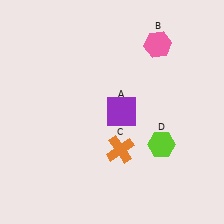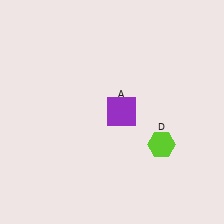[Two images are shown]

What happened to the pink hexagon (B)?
The pink hexagon (B) was removed in Image 2. It was in the top-right area of Image 1.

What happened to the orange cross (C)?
The orange cross (C) was removed in Image 2. It was in the bottom-right area of Image 1.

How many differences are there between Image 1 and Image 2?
There are 2 differences between the two images.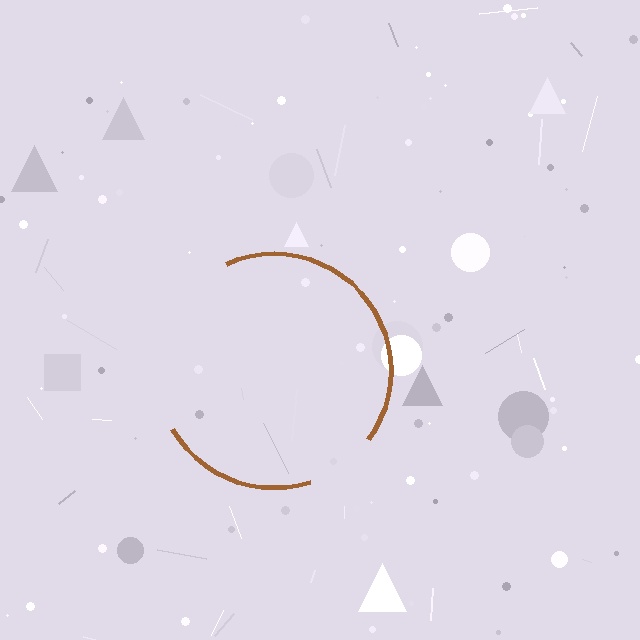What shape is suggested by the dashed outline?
The dashed outline suggests a circle.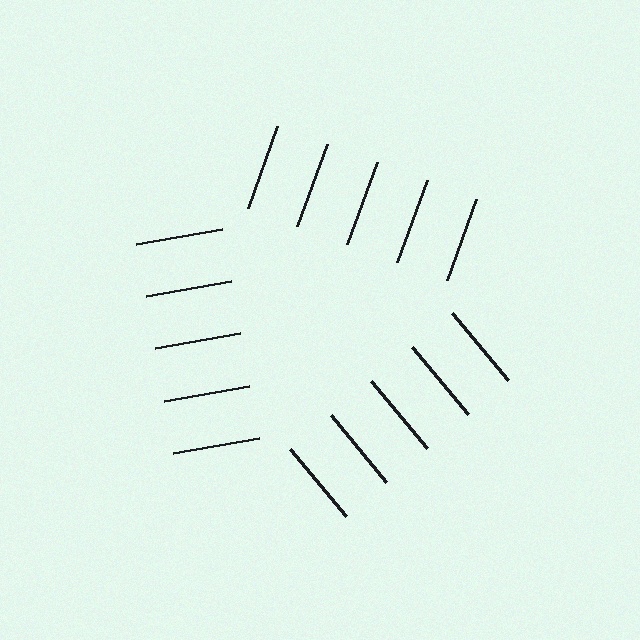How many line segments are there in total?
15 — 5 along each of the 3 edges.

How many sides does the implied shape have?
3 sides — the line-ends trace a triangle.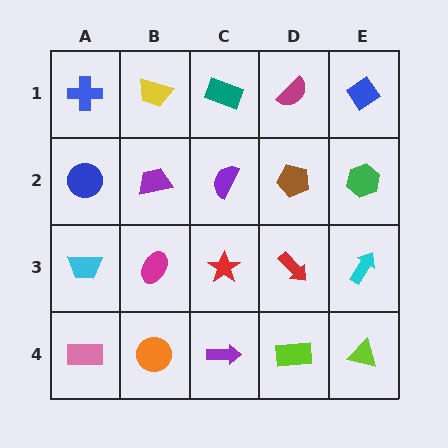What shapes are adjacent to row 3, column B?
A purple trapezoid (row 2, column B), an orange circle (row 4, column B), a cyan trapezoid (row 3, column A), a red star (row 3, column C).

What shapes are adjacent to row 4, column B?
A magenta ellipse (row 3, column B), a pink rectangle (row 4, column A), a purple arrow (row 4, column C).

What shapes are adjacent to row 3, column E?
A green hexagon (row 2, column E), a lime triangle (row 4, column E), a red arrow (row 3, column D).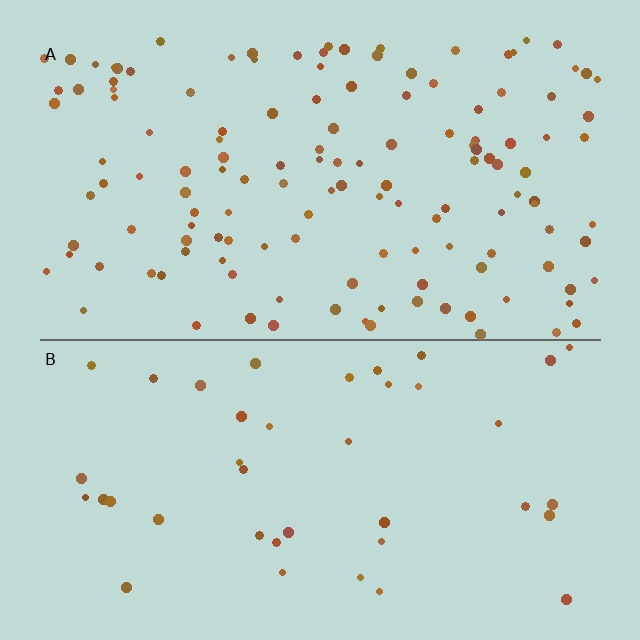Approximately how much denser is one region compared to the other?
Approximately 3.3× — region A over region B.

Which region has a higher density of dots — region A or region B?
A (the top).